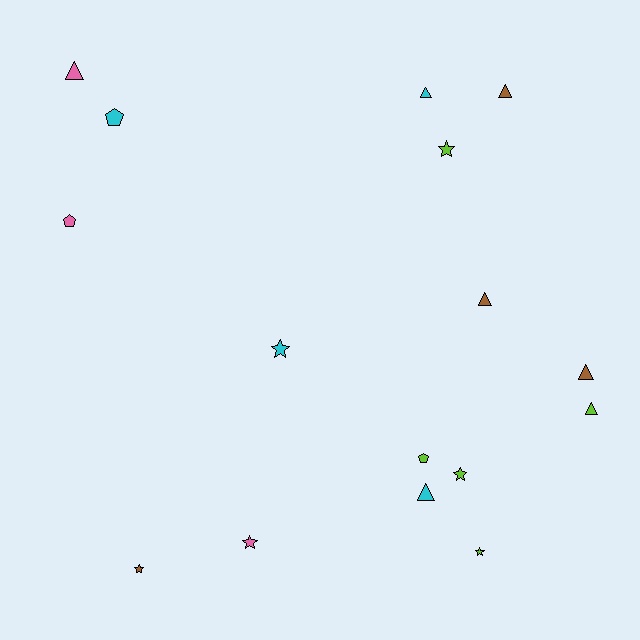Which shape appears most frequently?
Triangle, with 7 objects.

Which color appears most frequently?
Lime, with 5 objects.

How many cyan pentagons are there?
There is 1 cyan pentagon.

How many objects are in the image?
There are 16 objects.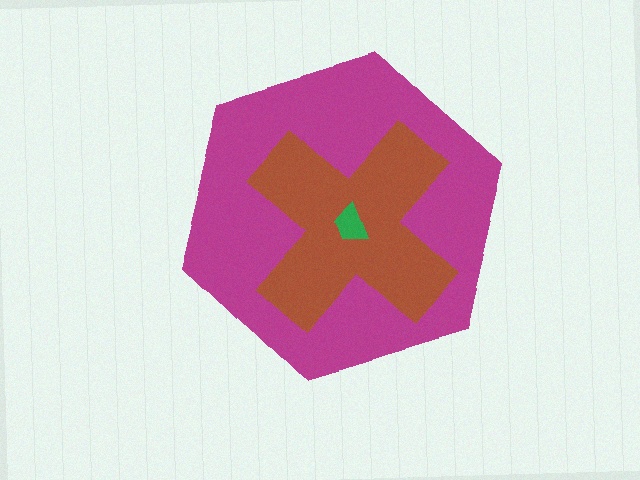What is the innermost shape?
The green trapezoid.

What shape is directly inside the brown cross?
The green trapezoid.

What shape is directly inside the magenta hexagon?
The brown cross.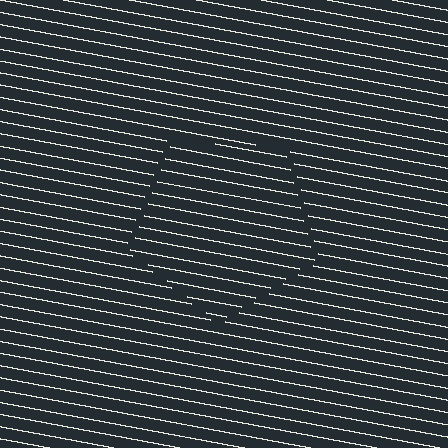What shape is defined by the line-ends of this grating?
An illusory pentagon. The interior of the shape contains the same grating, shifted by half a period — the contour is defined by the phase discontinuity where line-ends from the inner and outer gratings abut.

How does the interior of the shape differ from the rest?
The interior of the shape contains the same grating, shifted by half a period — the contour is defined by the phase discontinuity where line-ends from the inner and outer gratings abut.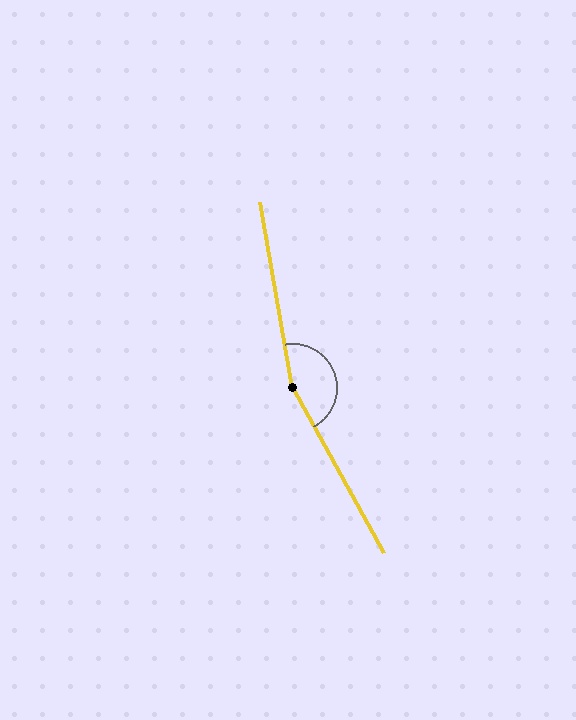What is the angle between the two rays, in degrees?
Approximately 161 degrees.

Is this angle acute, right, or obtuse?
It is obtuse.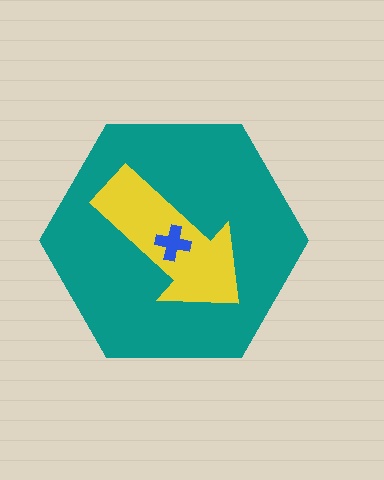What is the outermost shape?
The teal hexagon.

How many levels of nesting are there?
3.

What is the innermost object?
The blue cross.